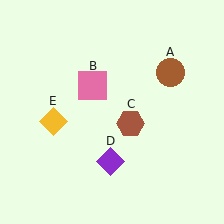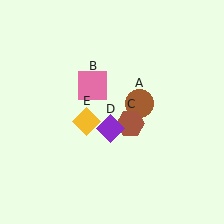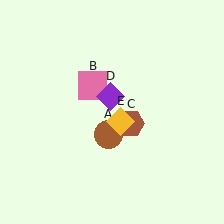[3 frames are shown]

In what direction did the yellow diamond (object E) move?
The yellow diamond (object E) moved right.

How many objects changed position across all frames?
3 objects changed position: brown circle (object A), purple diamond (object D), yellow diamond (object E).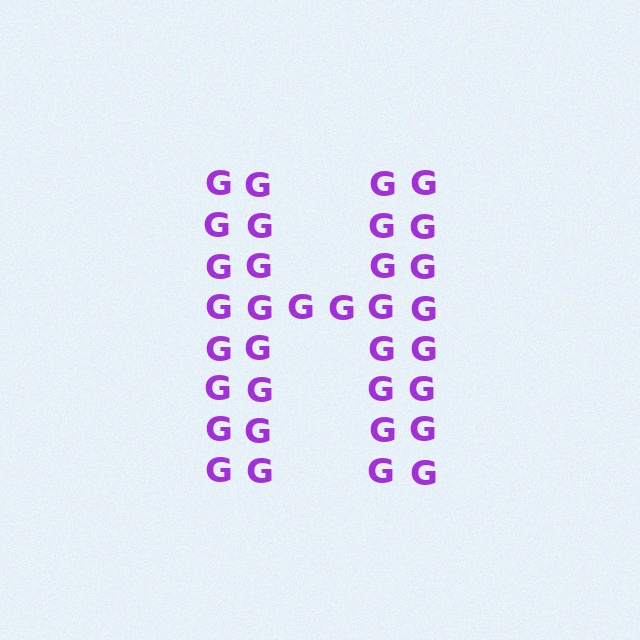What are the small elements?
The small elements are letter G's.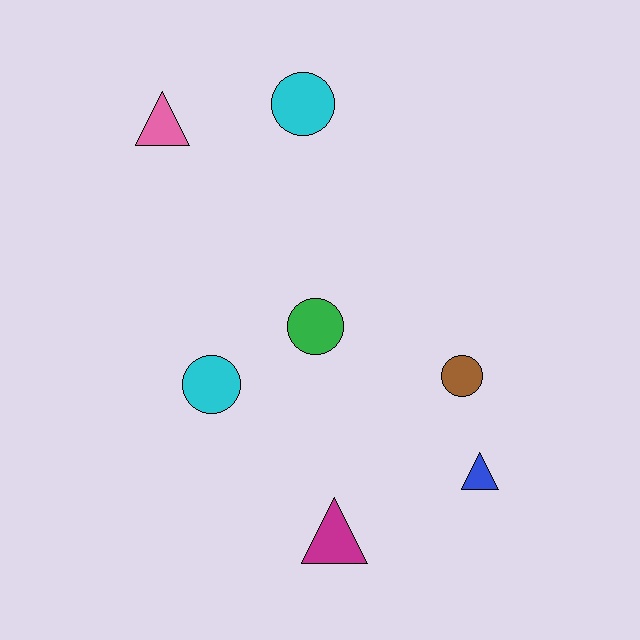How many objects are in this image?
There are 7 objects.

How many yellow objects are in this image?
There are no yellow objects.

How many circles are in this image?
There are 4 circles.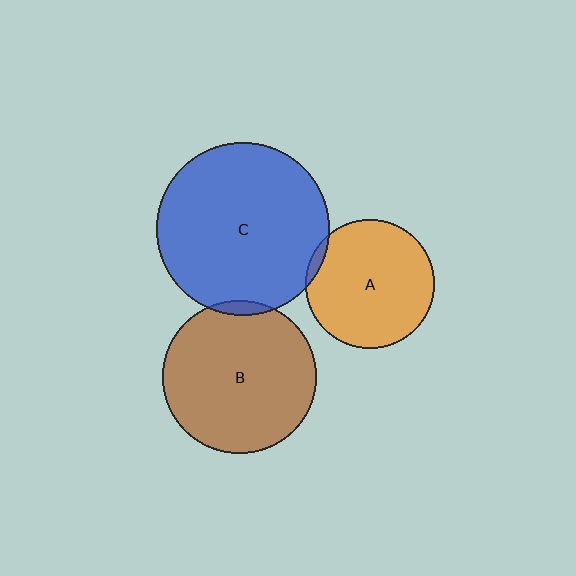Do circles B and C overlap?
Yes.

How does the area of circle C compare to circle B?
Approximately 1.3 times.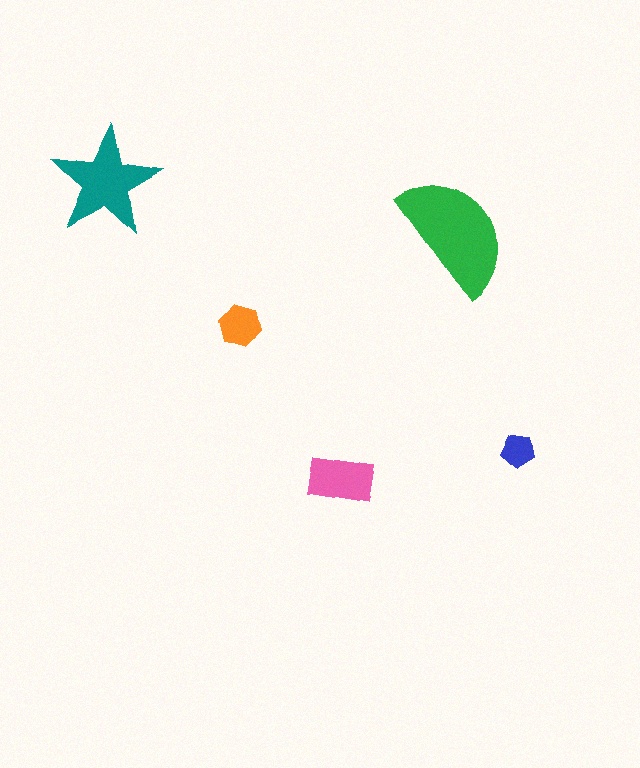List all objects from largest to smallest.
The green semicircle, the teal star, the pink rectangle, the orange hexagon, the blue pentagon.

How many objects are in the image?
There are 5 objects in the image.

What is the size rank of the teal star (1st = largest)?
2nd.